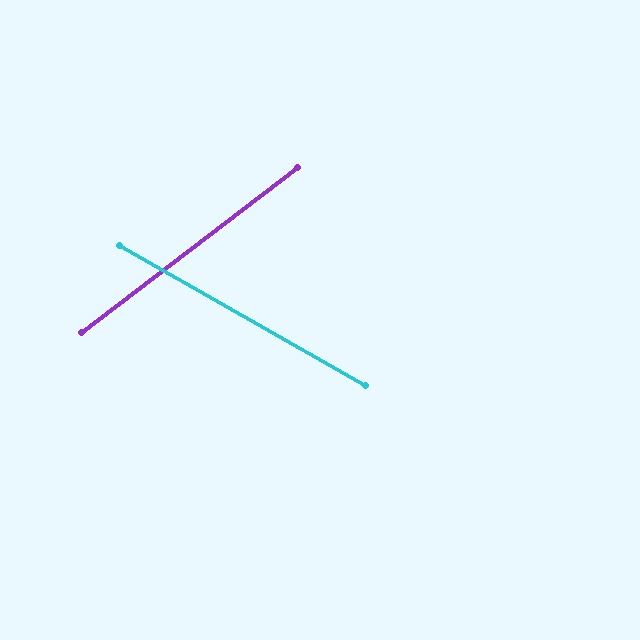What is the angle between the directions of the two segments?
Approximately 67 degrees.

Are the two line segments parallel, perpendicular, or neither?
Neither parallel nor perpendicular — they differ by about 67°.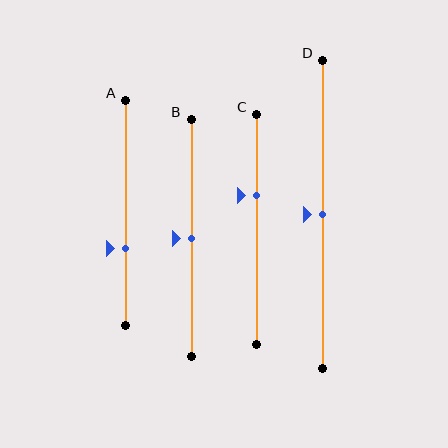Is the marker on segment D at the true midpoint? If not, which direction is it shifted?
Yes, the marker on segment D is at the true midpoint.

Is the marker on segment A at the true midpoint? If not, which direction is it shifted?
No, the marker on segment A is shifted downward by about 16% of the segment length.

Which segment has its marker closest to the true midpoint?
Segment B has its marker closest to the true midpoint.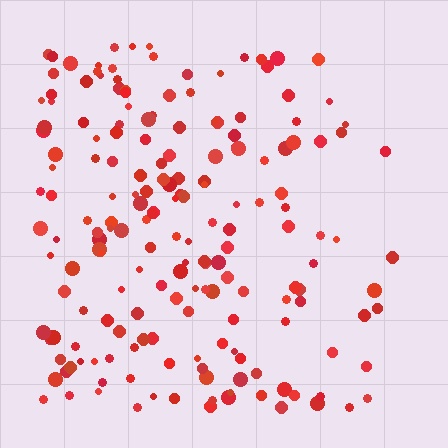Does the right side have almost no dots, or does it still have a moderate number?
Still a moderate number, just noticeably fewer than the left.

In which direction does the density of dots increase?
From right to left, with the left side densest.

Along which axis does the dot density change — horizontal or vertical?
Horizontal.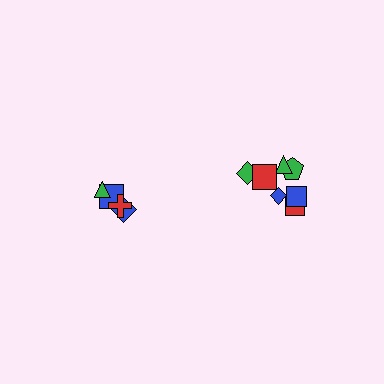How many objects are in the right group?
There are 7 objects.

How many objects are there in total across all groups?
There are 11 objects.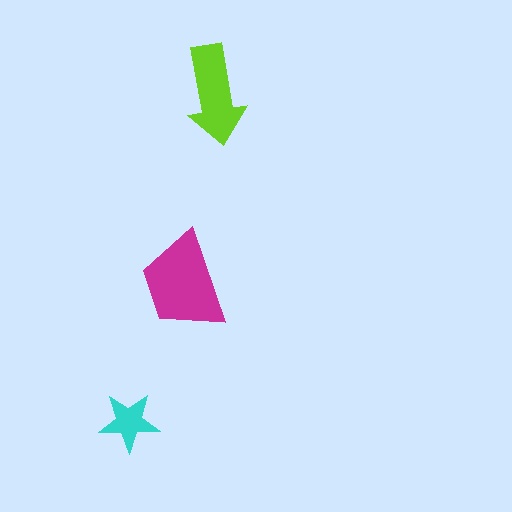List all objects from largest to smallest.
The magenta trapezoid, the lime arrow, the cyan star.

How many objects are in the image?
There are 3 objects in the image.